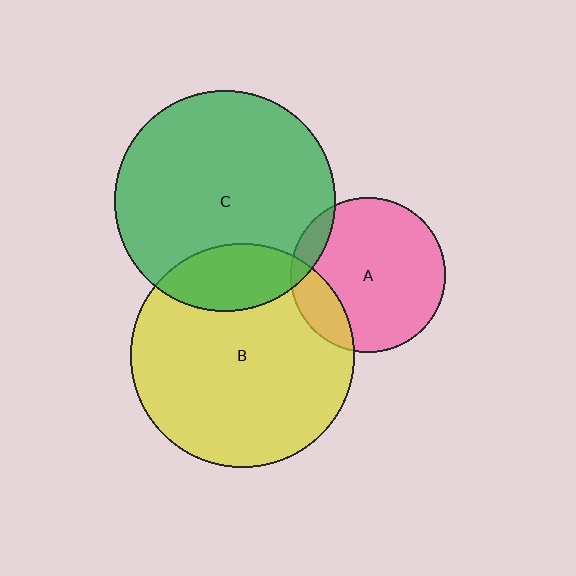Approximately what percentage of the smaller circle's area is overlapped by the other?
Approximately 15%.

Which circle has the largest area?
Circle B (yellow).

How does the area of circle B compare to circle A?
Approximately 2.1 times.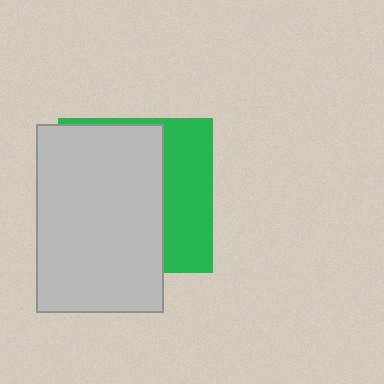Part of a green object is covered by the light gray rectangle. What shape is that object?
It is a square.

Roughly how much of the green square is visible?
A small part of it is visible (roughly 35%).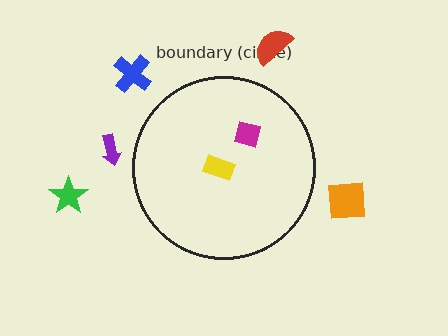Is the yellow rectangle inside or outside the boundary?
Inside.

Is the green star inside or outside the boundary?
Outside.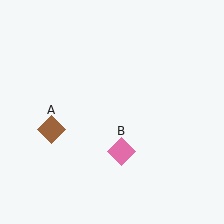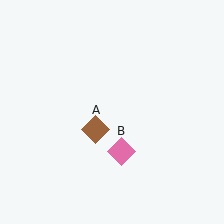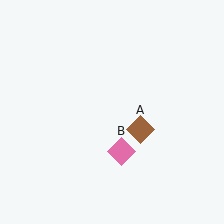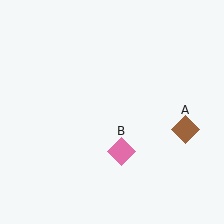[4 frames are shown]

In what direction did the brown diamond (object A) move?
The brown diamond (object A) moved right.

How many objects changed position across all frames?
1 object changed position: brown diamond (object A).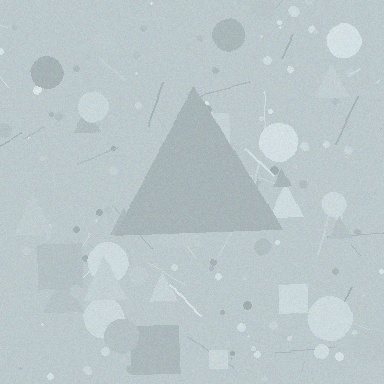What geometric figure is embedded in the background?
A triangle is embedded in the background.